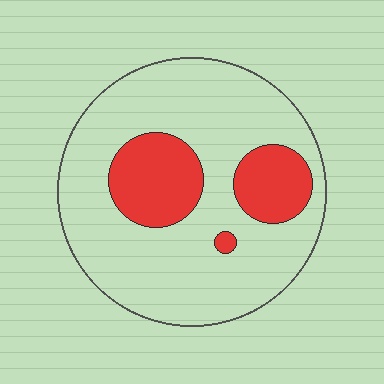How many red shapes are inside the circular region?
3.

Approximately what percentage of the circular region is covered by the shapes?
Approximately 20%.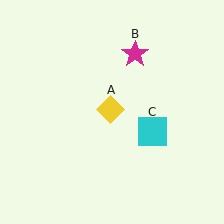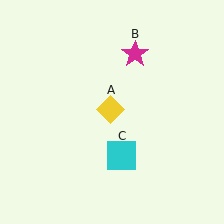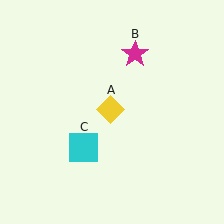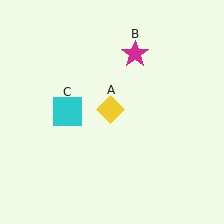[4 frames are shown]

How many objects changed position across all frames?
1 object changed position: cyan square (object C).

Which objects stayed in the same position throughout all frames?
Yellow diamond (object A) and magenta star (object B) remained stationary.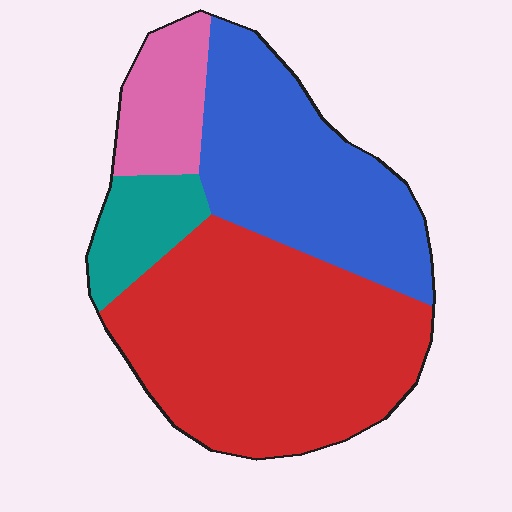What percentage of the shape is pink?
Pink covers about 10% of the shape.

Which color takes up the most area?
Red, at roughly 50%.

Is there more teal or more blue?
Blue.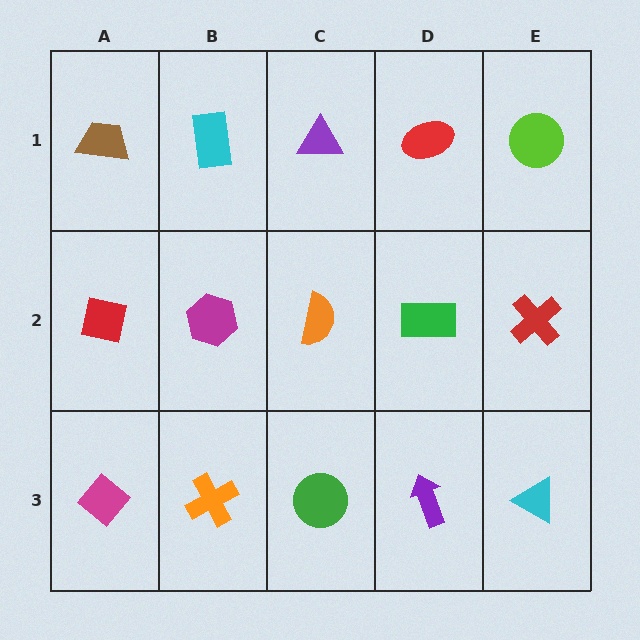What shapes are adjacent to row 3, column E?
A red cross (row 2, column E), a purple arrow (row 3, column D).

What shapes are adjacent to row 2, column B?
A cyan rectangle (row 1, column B), an orange cross (row 3, column B), a red square (row 2, column A), an orange semicircle (row 2, column C).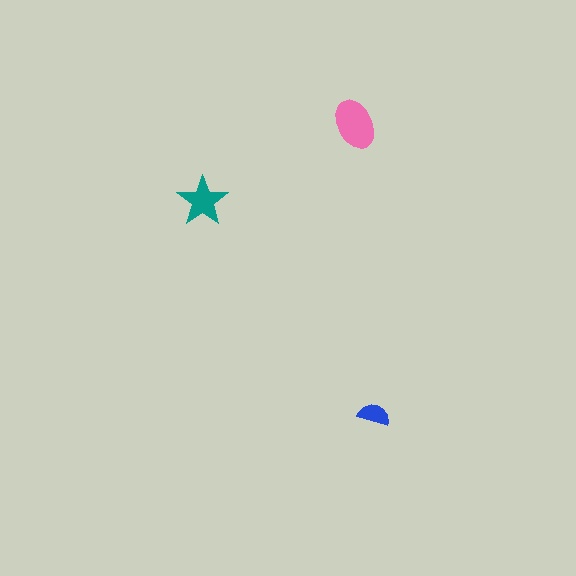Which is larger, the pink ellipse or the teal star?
The pink ellipse.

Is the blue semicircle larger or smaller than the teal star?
Smaller.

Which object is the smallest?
The blue semicircle.